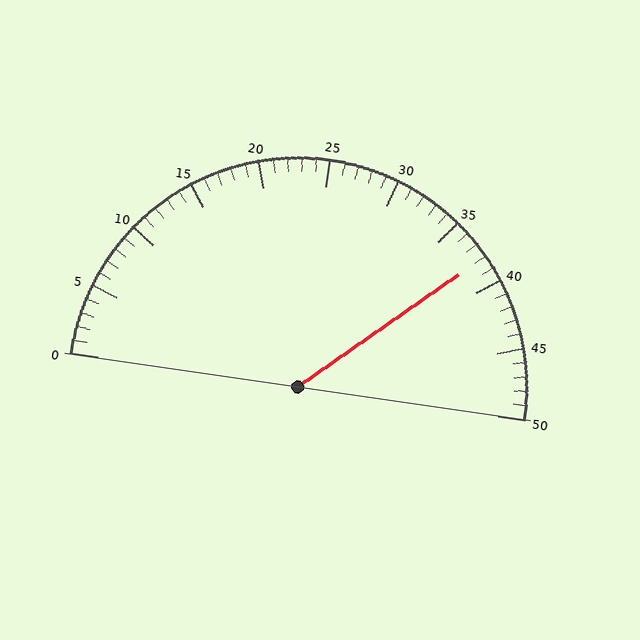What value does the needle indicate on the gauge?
The needle indicates approximately 38.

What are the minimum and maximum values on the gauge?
The gauge ranges from 0 to 50.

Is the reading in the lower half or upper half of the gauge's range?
The reading is in the upper half of the range (0 to 50).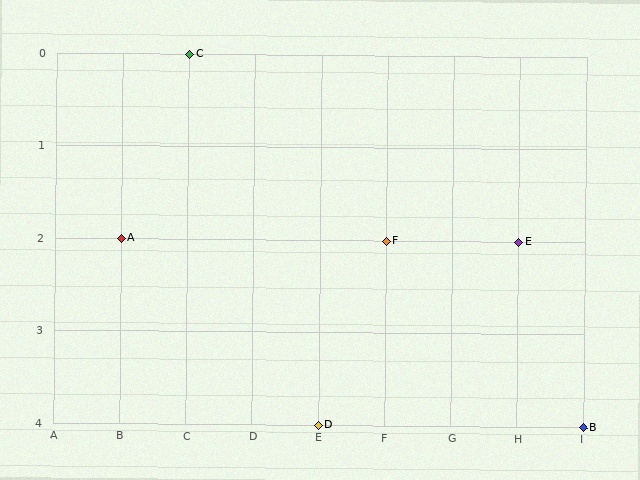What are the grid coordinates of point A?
Point A is at grid coordinates (B, 2).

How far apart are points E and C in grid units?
Points E and C are 5 columns and 2 rows apart (about 5.4 grid units diagonally).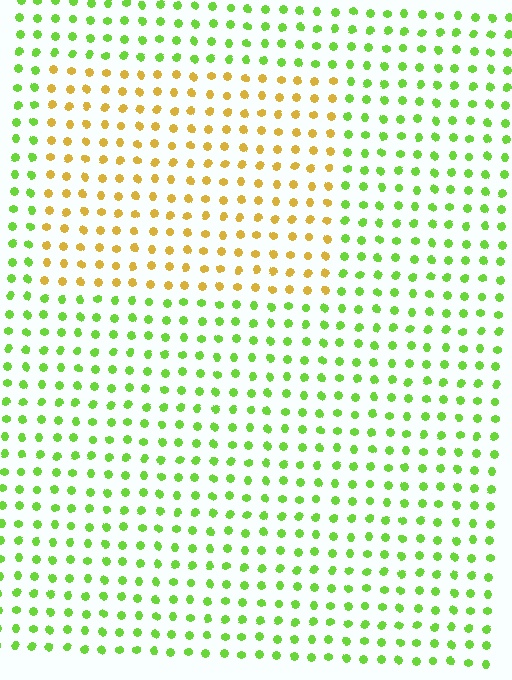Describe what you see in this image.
The image is filled with small lime elements in a uniform arrangement. A rectangle-shaped region is visible where the elements are tinted to a slightly different hue, forming a subtle color boundary.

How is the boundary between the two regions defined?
The boundary is defined purely by a slight shift in hue (about 56 degrees). Spacing, size, and orientation are identical on both sides.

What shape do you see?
I see a rectangle.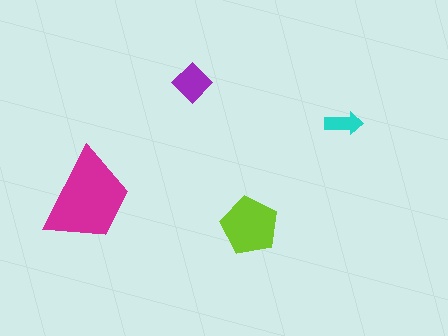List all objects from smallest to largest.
The cyan arrow, the purple diamond, the lime pentagon, the magenta trapezoid.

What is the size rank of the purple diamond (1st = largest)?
3rd.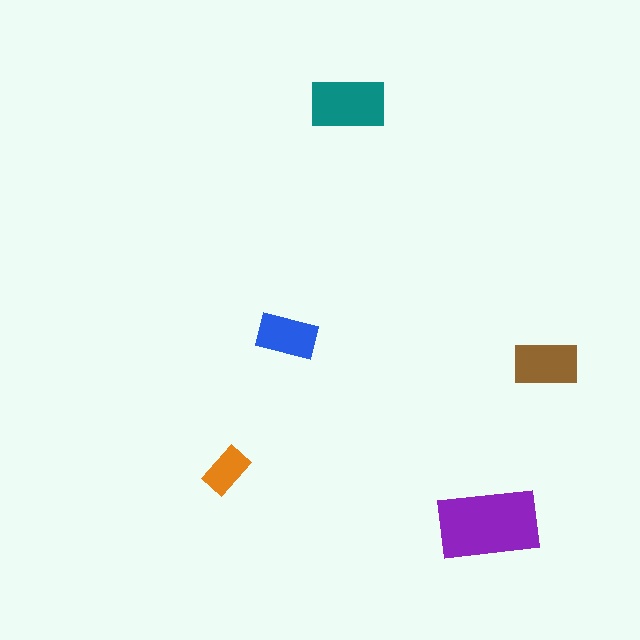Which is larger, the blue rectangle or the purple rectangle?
The purple one.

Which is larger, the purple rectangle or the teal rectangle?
The purple one.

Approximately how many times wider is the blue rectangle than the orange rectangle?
About 1.5 times wider.